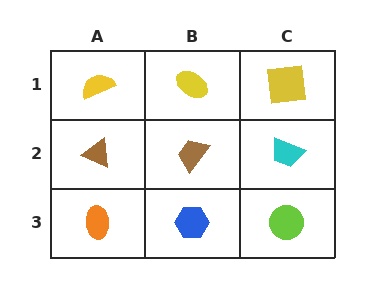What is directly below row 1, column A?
A brown triangle.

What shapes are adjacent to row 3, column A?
A brown triangle (row 2, column A), a blue hexagon (row 3, column B).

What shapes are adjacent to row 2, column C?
A yellow square (row 1, column C), a lime circle (row 3, column C), a brown trapezoid (row 2, column B).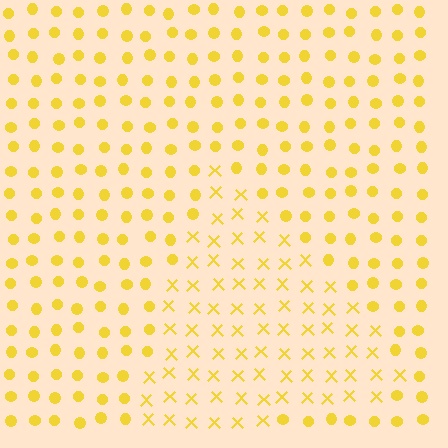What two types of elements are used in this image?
The image uses X marks inside the triangle region and circles outside it.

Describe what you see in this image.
The image is filled with small yellow elements arranged in a uniform grid. A triangle-shaped region contains X marks, while the surrounding area contains circles. The boundary is defined purely by the change in element shape.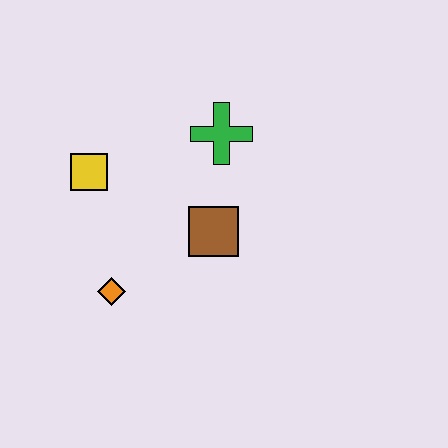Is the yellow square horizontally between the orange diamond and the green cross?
No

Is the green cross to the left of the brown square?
No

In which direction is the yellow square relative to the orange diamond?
The yellow square is above the orange diamond.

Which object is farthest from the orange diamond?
The green cross is farthest from the orange diamond.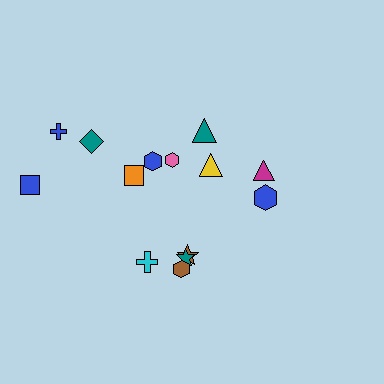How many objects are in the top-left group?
There are 6 objects.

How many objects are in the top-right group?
There are 4 objects.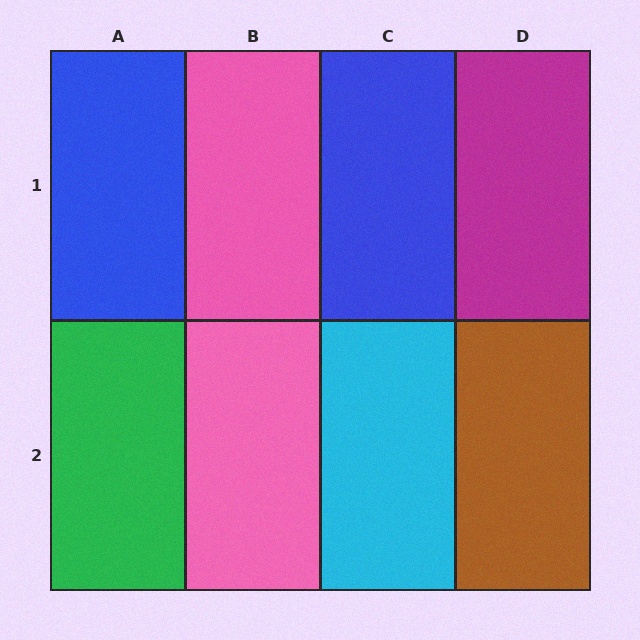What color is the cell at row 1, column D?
Magenta.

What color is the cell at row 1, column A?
Blue.